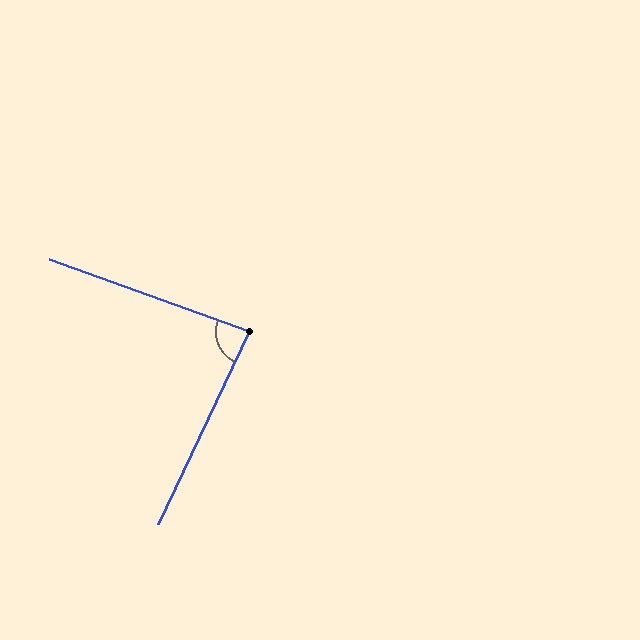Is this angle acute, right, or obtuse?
It is acute.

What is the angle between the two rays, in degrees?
Approximately 85 degrees.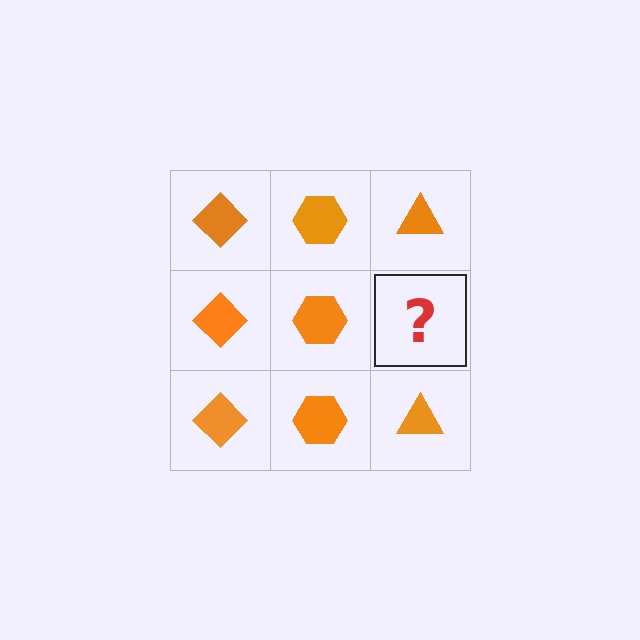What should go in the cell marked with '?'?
The missing cell should contain an orange triangle.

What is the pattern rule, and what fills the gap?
The rule is that each column has a consistent shape. The gap should be filled with an orange triangle.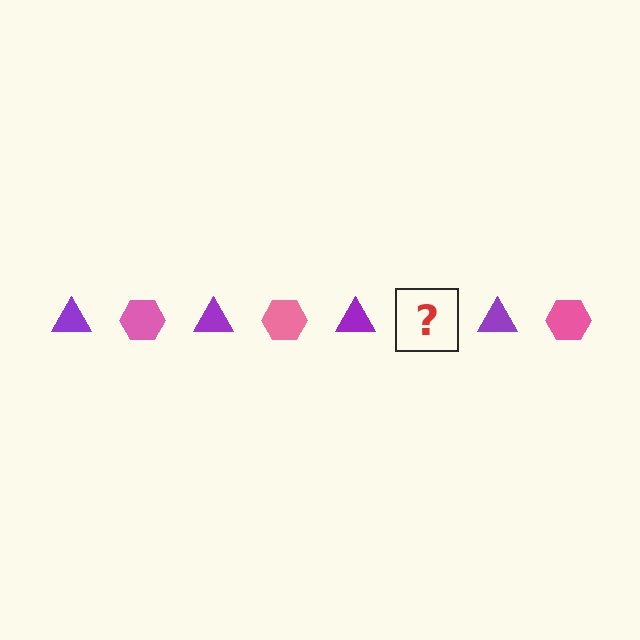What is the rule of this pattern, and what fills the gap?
The rule is that the pattern alternates between purple triangle and pink hexagon. The gap should be filled with a pink hexagon.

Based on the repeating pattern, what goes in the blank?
The blank should be a pink hexagon.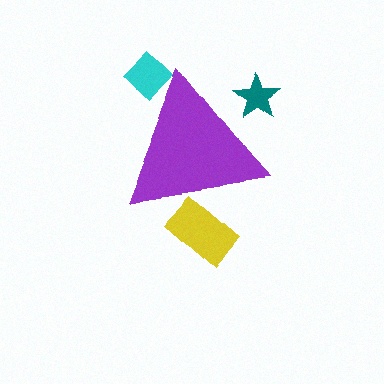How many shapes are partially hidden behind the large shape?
3 shapes are partially hidden.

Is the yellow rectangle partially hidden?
Yes, the yellow rectangle is partially hidden behind the purple triangle.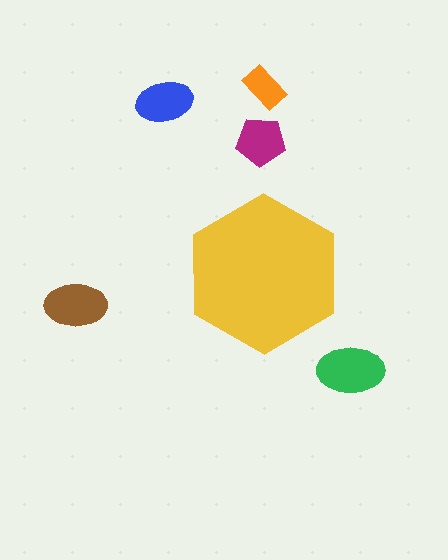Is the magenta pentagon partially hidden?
No, the magenta pentagon is fully visible.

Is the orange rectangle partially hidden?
No, the orange rectangle is fully visible.